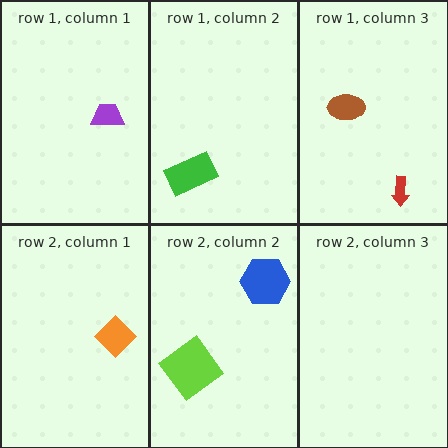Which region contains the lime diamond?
The row 2, column 2 region.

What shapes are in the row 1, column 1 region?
The purple trapezoid.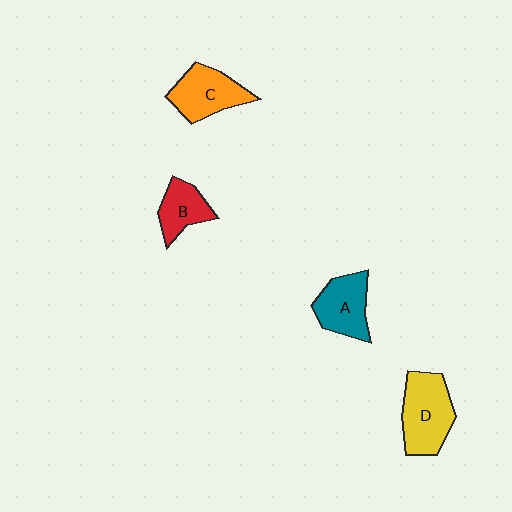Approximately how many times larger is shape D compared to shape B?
Approximately 1.6 times.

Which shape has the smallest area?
Shape B (red).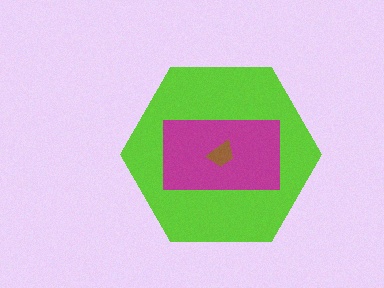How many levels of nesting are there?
3.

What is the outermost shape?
The lime hexagon.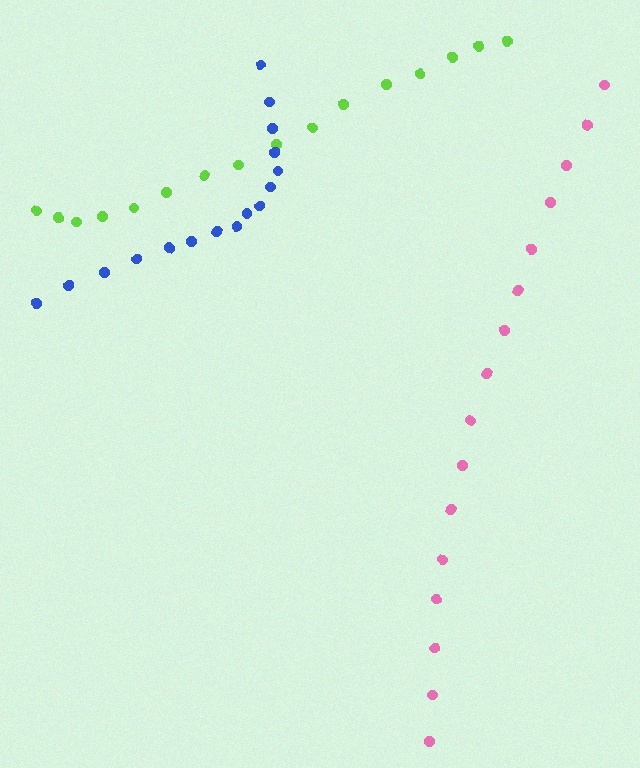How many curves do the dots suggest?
There are 3 distinct paths.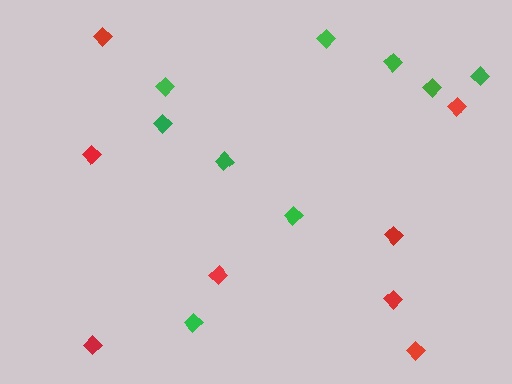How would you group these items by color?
There are 2 groups: one group of red diamonds (8) and one group of green diamonds (9).